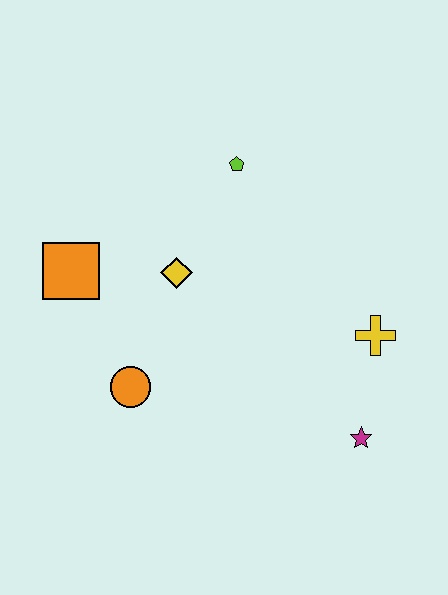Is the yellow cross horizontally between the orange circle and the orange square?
No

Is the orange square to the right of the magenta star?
No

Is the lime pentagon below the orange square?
No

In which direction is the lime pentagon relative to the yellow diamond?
The lime pentagon is above the yellow diamond.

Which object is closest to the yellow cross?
The magenta star is closest to the yellow cross.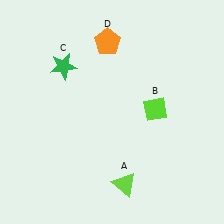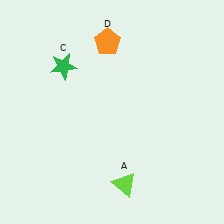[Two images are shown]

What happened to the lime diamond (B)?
The lime diamond (B) was removed in Image 2. It was in the top-right area of Image 1.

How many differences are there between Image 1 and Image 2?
There is 1 difference between the two images.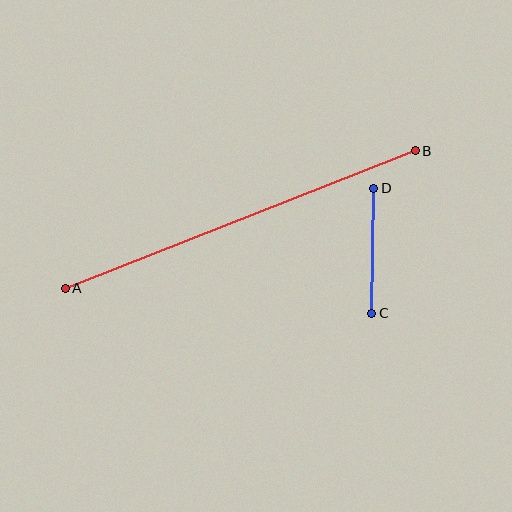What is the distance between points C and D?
The distance is approximately 125 pixels.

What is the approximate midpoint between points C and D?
The midpoint is at approximately (373, 251) pixels.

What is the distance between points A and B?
The distance is approximately 376 pixels.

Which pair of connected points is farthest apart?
Points A and B are farthest apart.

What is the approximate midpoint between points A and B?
The midpoint is at approximately (240, 219) pixels.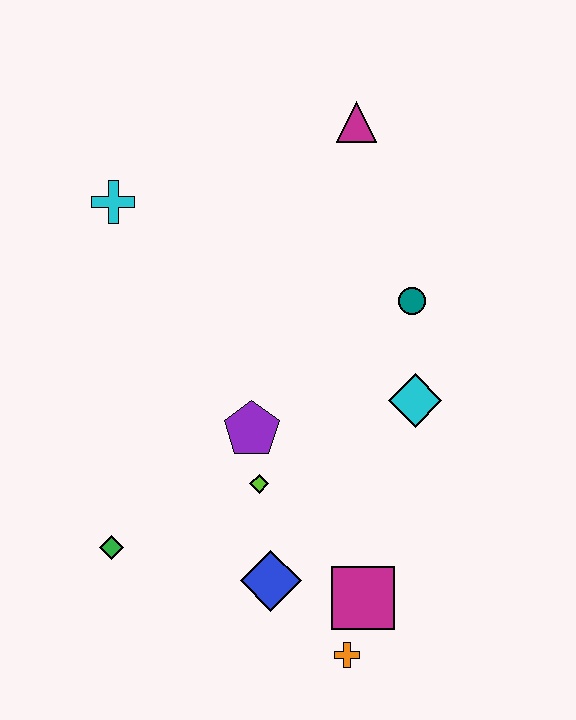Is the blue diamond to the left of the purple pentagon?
No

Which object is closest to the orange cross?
The magenta square is closest to the orange cross.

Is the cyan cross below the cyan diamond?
No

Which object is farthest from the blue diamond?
The magenta triangle is farthest from the blue diamond.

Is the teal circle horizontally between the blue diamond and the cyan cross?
No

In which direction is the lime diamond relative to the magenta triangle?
The lime diamond is below the magenta triangle.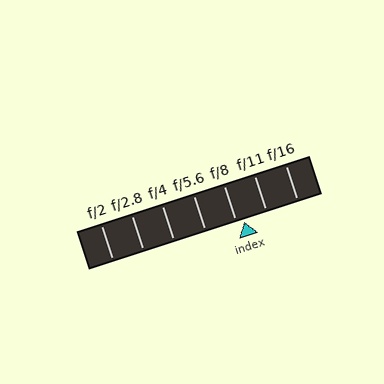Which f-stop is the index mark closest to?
The index mark is closest to f/8.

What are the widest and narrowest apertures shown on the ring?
The widest aperture shown is f/2 and the narrowest is f/16.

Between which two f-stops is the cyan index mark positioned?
The index mark is between f/8 and f/11.